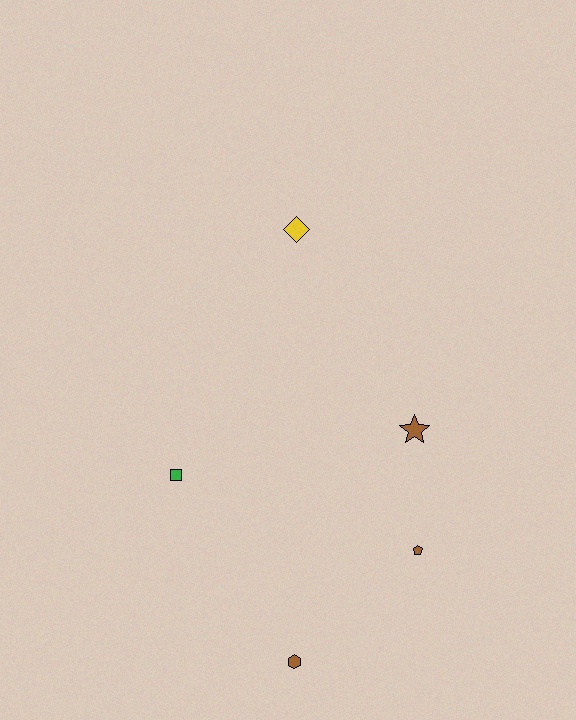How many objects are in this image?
There are 5 objects.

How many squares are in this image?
There is 1 square.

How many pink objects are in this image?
There are no pink objects.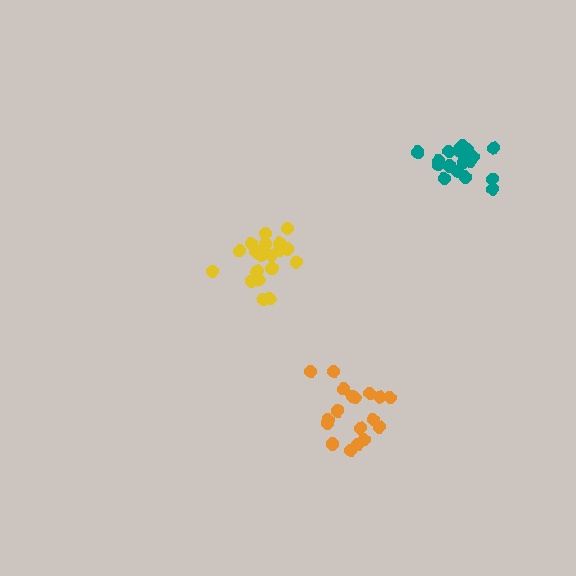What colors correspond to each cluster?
The clusters are colored: orange, teal, yellow.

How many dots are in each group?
Group 1: 18 dots, Group 2: 18 dots, Group 3: 20 dots (56 total).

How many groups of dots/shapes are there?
There are 3 groups.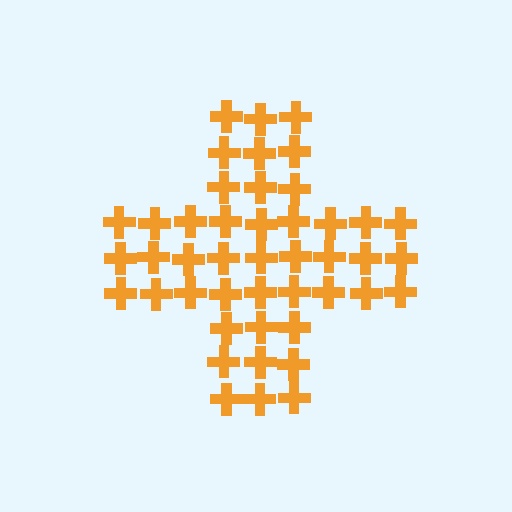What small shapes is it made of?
It is made of small crosses.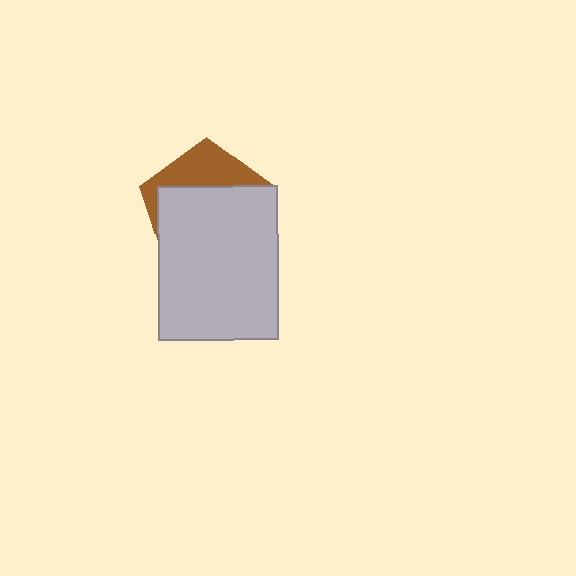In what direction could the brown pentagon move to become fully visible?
The brown pentagon could move up. That would shift it out from behind the light gray rectangle entirely.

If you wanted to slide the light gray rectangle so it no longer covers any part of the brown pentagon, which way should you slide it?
Slide it down — that is the most direct way to separate the two shapes.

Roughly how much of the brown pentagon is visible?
A small part of it is visible (roughly 31%).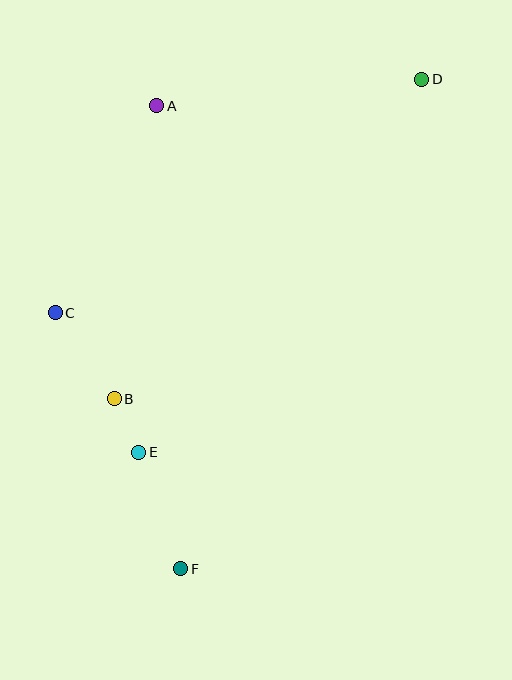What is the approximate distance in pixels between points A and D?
The distance between A and D is approximately 266 pixels.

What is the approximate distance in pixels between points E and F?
The distance between E and F is approximately 124 pixels.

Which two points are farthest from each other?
Points D and F are farthest from each other.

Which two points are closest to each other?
Points B and E are closest to each other.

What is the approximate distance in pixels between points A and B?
The distance between A and B is approximately 296 pixels.